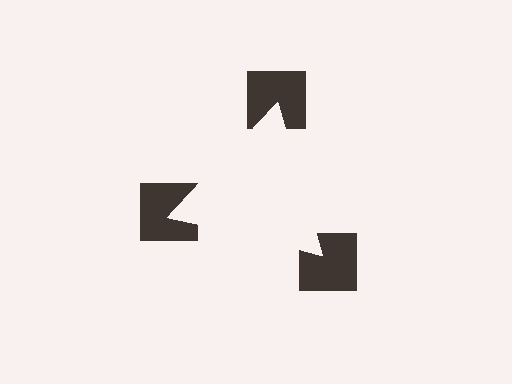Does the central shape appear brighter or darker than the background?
It typically appears slightly brighter than the background, even though no actual brightness change is drawn.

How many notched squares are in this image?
There are 3 — one at each vertex of the illusory triangle.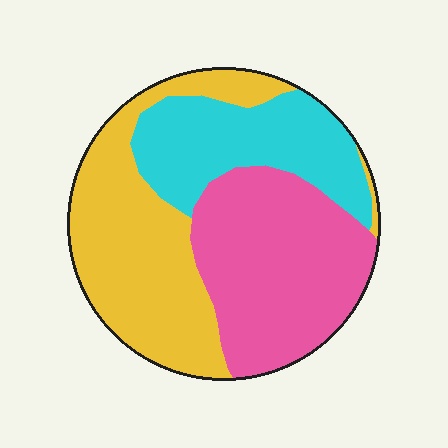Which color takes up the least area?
Cyan, at roughly 25%.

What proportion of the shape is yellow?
Yellow covers 38% of the shape.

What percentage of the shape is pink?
Pink takes up between a quarter and a half of the shape.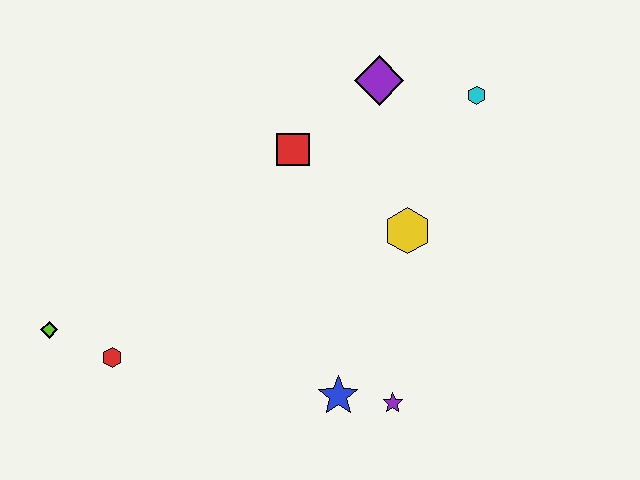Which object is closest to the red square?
The purple diamond is closest to the red square.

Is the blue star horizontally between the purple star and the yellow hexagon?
No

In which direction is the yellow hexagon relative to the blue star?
The yellow hexagon is above the blue star.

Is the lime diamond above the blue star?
Yes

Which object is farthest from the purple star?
The lime diamond is farthest from the purple star.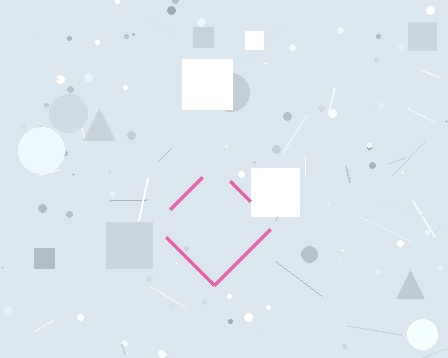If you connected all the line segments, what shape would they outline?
They would outline a diamond.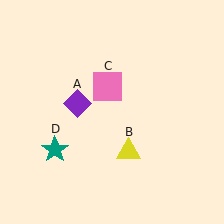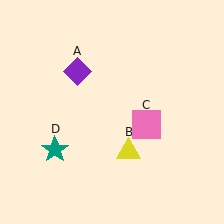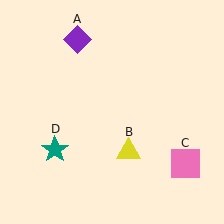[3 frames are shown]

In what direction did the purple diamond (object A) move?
The purple diamond (object A) moved up.